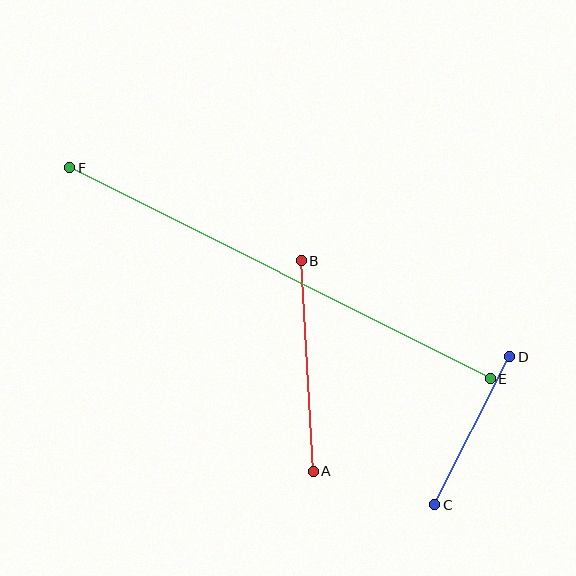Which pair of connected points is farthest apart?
Points E and F are farthest apart.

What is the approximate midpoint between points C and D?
The midpoint is at approximately (472, 431) pixels.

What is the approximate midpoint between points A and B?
The midpoint is at approximately (307, 366) pixels.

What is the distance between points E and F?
The distance is approximately 471 pixels.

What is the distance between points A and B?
The distance is approximately 211 pixels.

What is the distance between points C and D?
The distance is approximately 166 pixels.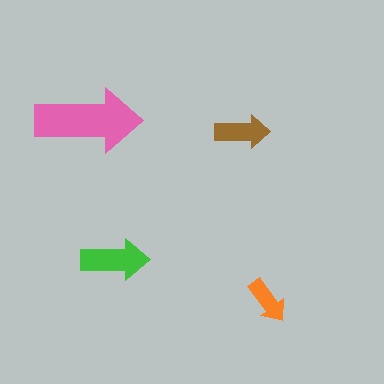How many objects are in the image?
There are 4 objects in the image.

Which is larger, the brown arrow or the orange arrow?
The brown one.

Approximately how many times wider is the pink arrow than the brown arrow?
About 2 times wider.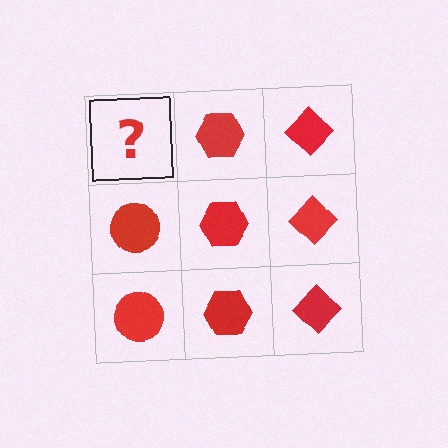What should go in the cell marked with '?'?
The missing cell should contain a red circle.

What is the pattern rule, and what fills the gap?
The rule is that each column has a consistent shape. The gap should be filled with a red circle.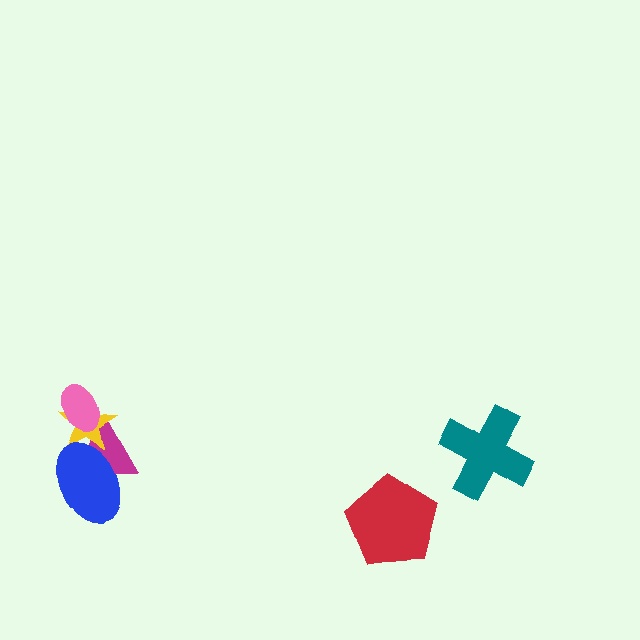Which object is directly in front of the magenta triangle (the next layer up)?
The yellow star is directly in front of the magenta triangle.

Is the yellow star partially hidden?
Yes, it is partially covered by another shape.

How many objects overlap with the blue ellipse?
2 objects overlap with the blue ellipse.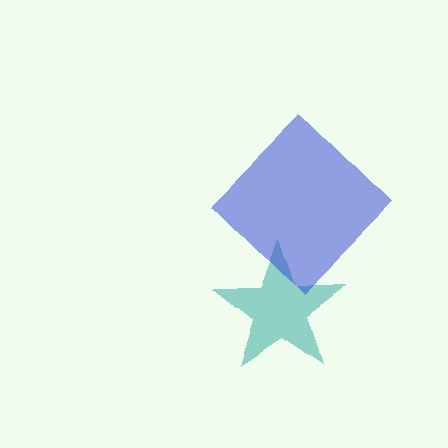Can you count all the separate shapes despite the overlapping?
Yes, there are 2 separate shapes.